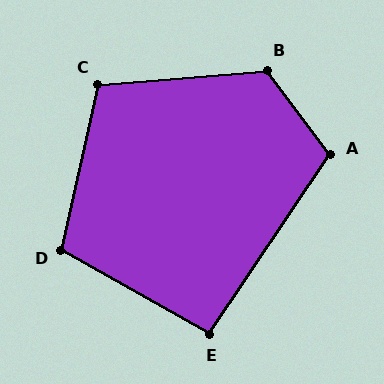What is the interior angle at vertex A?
Approximately 109 degrees (obtuse).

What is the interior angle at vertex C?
Approximately 107 degrees (obtuse).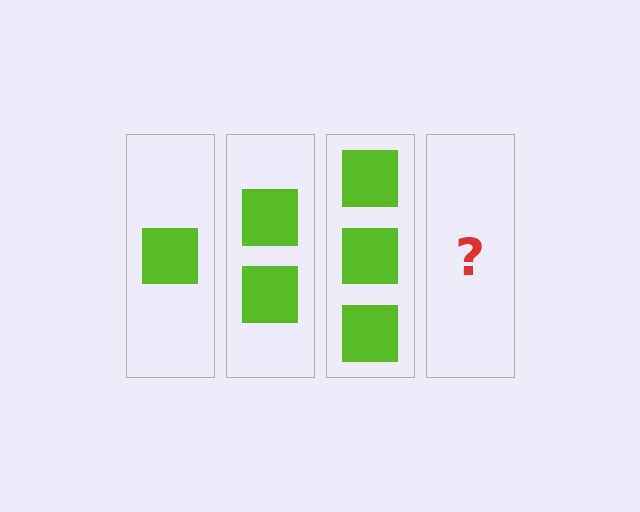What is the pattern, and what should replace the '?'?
The pattern is that each step adds one more square. The '?' should be 4 squares.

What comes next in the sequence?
The next element should be 4 squares.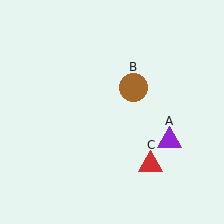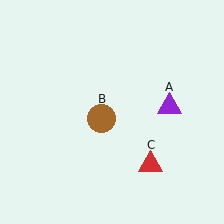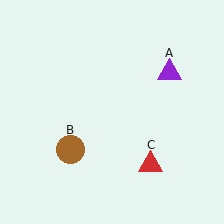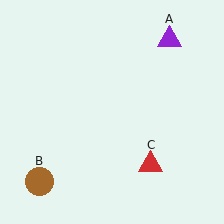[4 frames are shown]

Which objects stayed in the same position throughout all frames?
Red triangle (object C) remained stationary.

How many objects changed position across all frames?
2 objects changed position: purple triangle (object A), brown circle (object B).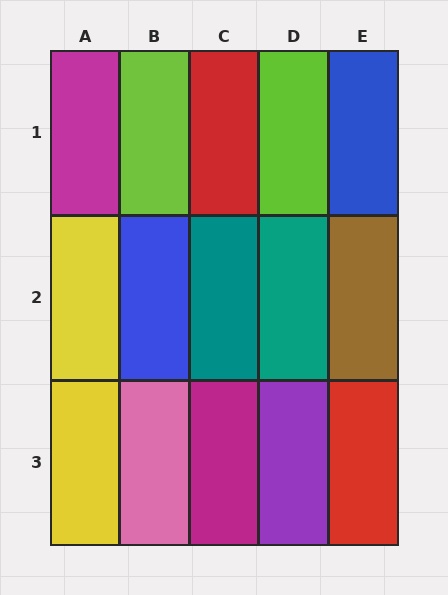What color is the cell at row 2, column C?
Teal.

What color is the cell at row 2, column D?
Teal.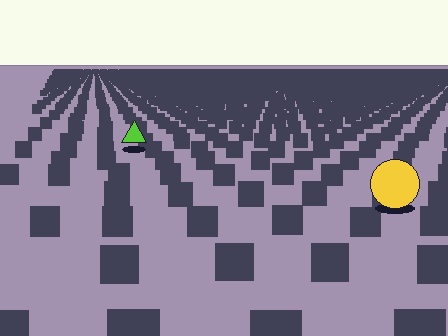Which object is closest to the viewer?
The yellow circle is closest. The texture marks near it are larger and more spread out.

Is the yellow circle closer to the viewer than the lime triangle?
Yes. The yellow circle is closer — you can tell from the texture gradient: the ground texture is coarser near it.